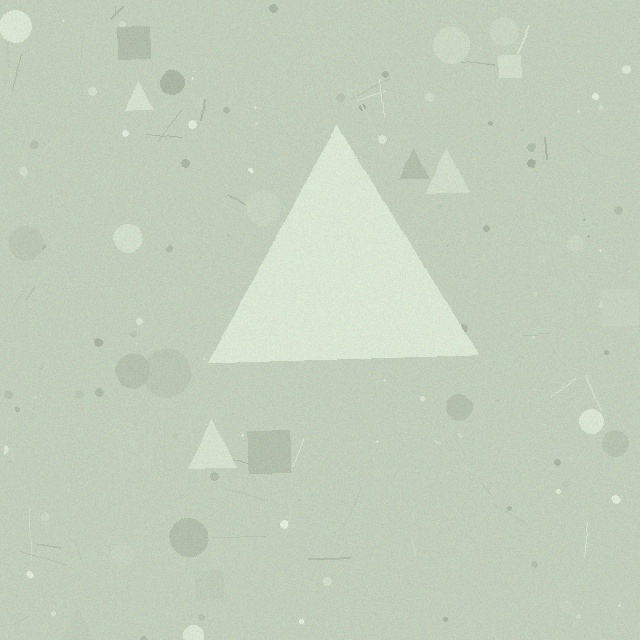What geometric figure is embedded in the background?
A triangle is embedded in the background.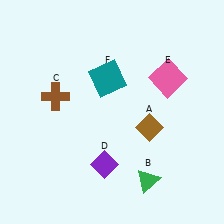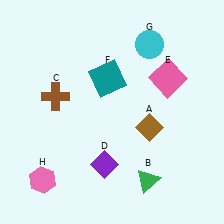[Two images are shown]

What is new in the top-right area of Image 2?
A cyan circle (G) was added in the top-right area of Image 2.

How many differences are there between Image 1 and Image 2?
There are 2 differences between the two images.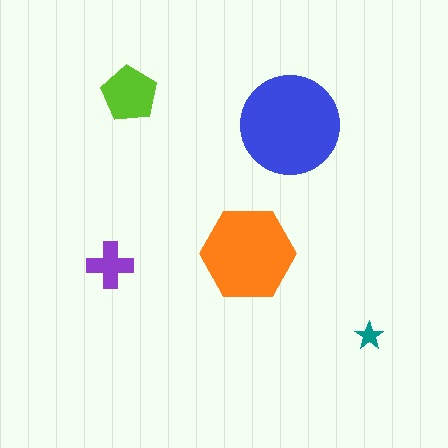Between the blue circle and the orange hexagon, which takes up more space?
The blue circle.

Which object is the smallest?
The teal star.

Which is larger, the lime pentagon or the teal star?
The lime pentagon.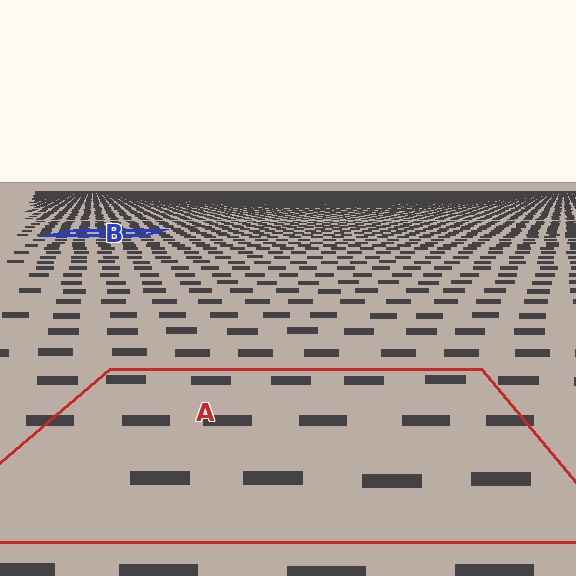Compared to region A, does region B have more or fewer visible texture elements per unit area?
Region B has more texture elements per unit area — they are packed more densely because it is farther away.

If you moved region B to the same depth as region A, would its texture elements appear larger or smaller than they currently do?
They would appear larger. At a closer depth, the same texture elements are projected at a bigger on-screen size.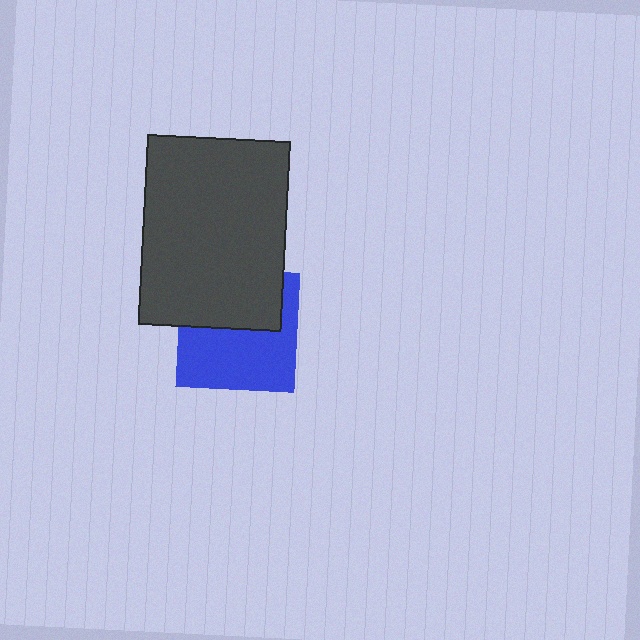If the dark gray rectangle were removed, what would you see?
You would see the complete blue square.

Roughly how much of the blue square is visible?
About half of it is visible (roughly 57%).